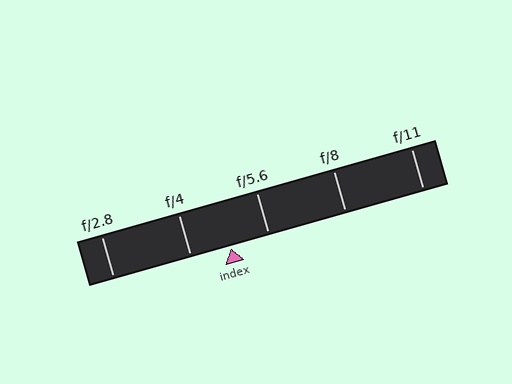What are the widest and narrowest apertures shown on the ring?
The widest aperture shown is f/2.8 and the narrowest is f/11.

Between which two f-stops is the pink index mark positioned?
The index mark is between f/4 and f/5.6.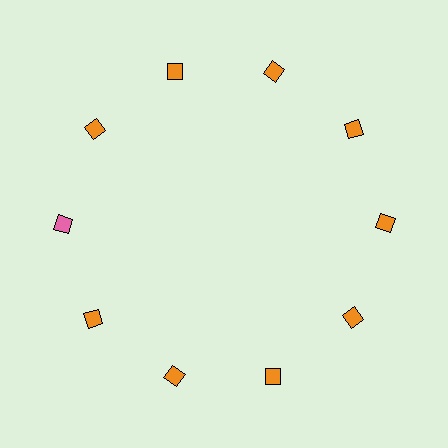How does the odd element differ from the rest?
It has a different color: pink instead of orange.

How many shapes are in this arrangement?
There are 10 shapes arranged in a ring pattern.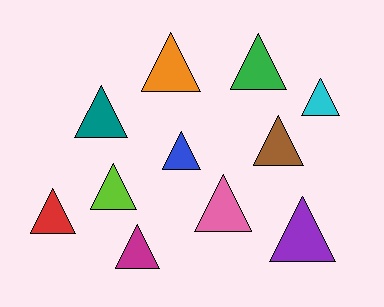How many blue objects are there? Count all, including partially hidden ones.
There is 1 blue object.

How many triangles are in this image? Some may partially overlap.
There are 11 triangles.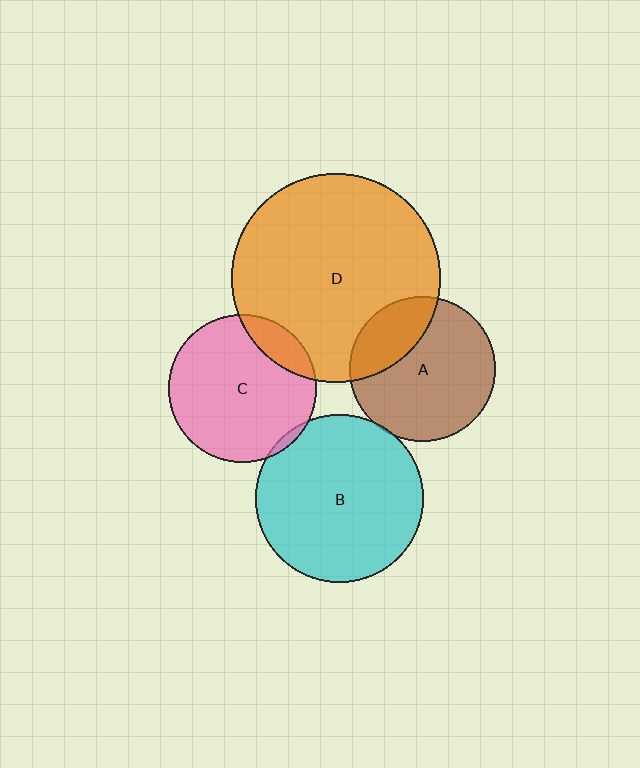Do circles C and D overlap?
Yes.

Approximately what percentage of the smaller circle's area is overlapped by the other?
Approximately 15%.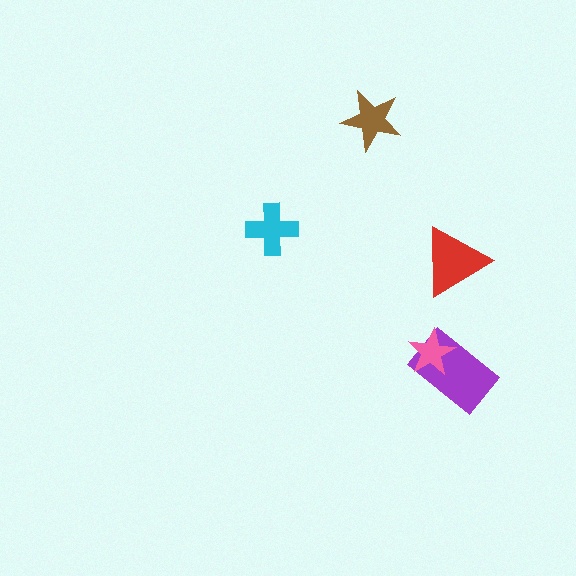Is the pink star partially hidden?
No, no other shape covers it.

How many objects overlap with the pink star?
1 object overlaps with the pink star.